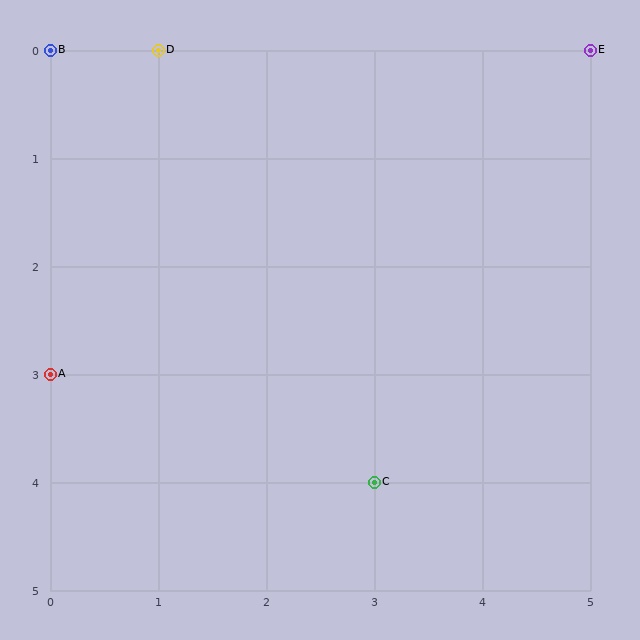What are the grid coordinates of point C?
Point C is at grid coordinates (3, 4).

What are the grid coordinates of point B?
Point B is at grid coordinates (0, 0).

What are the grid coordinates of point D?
Point D is at grid coordinates (1, 0).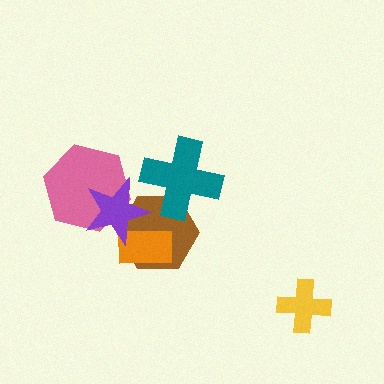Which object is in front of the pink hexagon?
The purple star is in front of the pink hexagon.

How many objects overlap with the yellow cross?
0 objects overlap with the yellow cross.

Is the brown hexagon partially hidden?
Yes, it is partially covered by another shape.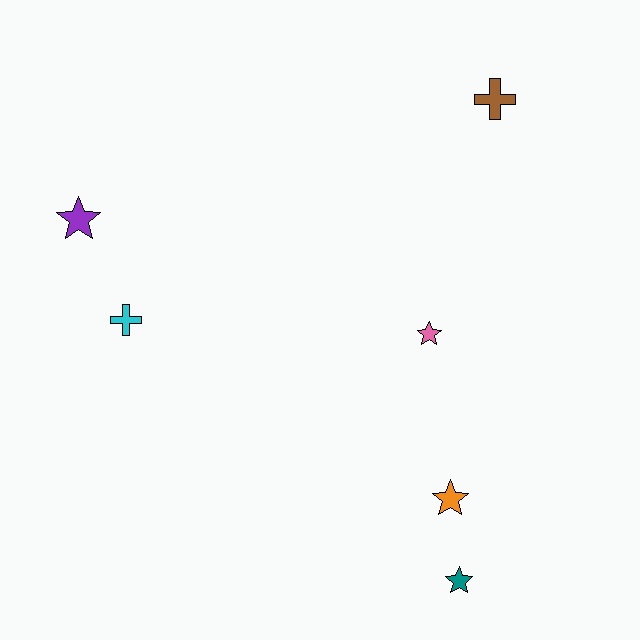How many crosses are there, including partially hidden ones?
There are 2 crosses.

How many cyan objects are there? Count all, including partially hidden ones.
There is 1 cyan object.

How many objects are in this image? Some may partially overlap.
There are 6 objects.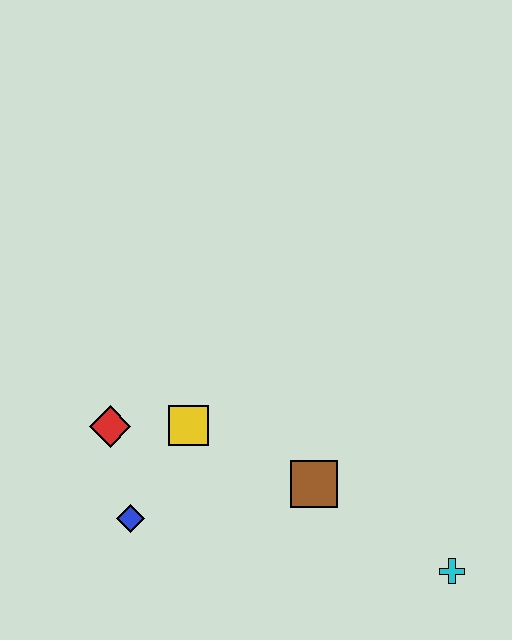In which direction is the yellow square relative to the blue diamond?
The yellow square is above the blue diamond.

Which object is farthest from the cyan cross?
The red diamond is farthest from the cyan cross.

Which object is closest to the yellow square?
The red diamond is closest to the yellow square.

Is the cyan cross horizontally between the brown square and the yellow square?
No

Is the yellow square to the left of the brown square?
Yes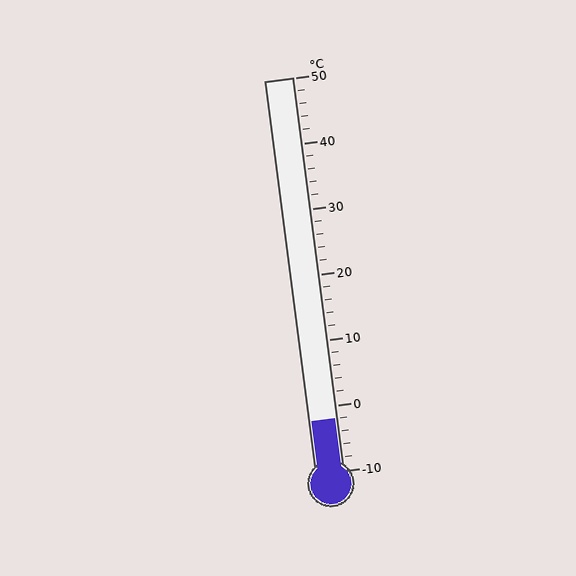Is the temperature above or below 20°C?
The temperature is below 20°C.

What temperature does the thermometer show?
The thermometer shows approximately -2°C.